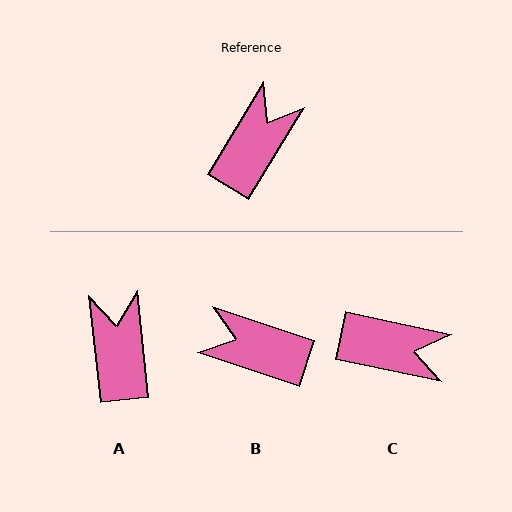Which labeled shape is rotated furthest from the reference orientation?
B, about 103 degrees away.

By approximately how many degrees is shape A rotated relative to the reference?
Approximately 37 degrees counter-clockwise.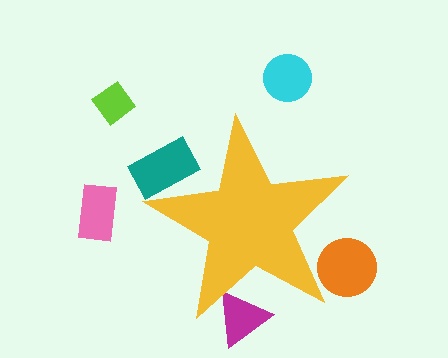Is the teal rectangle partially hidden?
Yes, the teal rectangle is partially hidden behind the yellow star.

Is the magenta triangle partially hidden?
Yes, the magenta triangle is partially hidden behind the yellow star.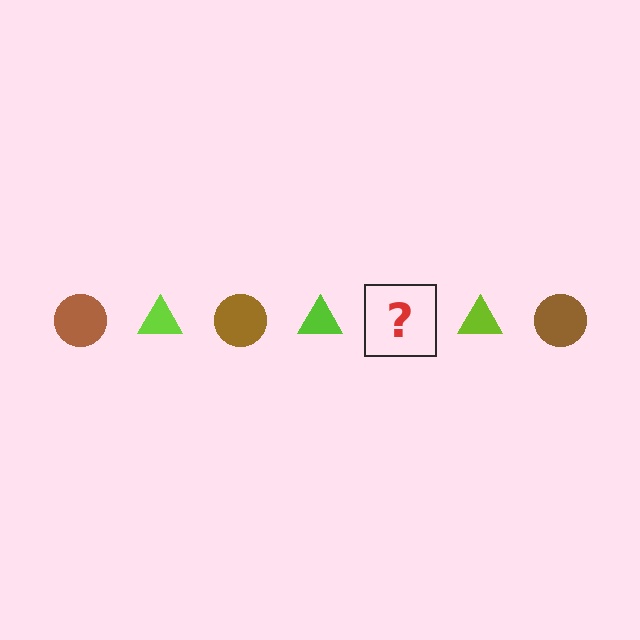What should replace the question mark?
The question mark should be replaced with a brown circle.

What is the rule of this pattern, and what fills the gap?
The rule is that the pattern alternates between brown circle and lime triangle. The gap should be filled with a brown circle.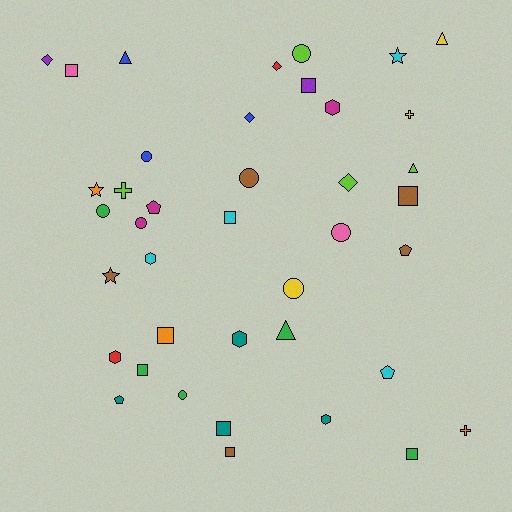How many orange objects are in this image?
There are 3 orange objects.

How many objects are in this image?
There are 40 objects.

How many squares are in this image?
There are 9 squares.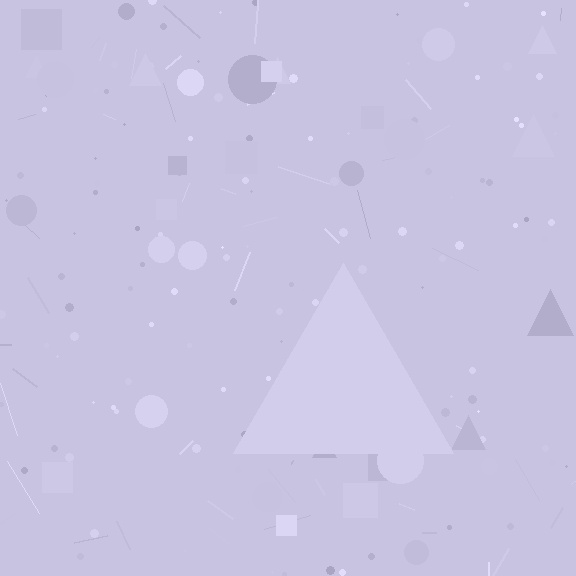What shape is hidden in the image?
A triangle is hidden in the image.